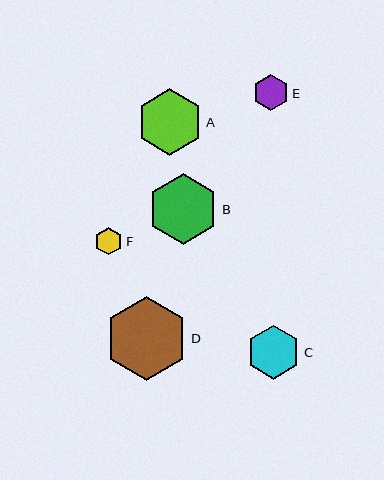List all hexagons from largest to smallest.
From largest to smallest: D, B, A, C, E, F.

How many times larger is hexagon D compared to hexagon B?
Hexagon D is approximately 1.2 times the size of hexagon B.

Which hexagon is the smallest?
Hexagon F is the smallest with a size of approximately 28 pixels.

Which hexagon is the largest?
Hexagon D is the largest with a size of approximately 84 pixels.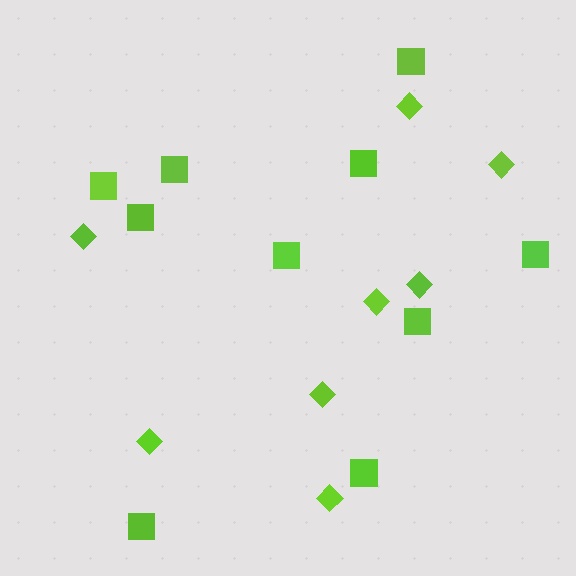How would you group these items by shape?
There are 2 groups: one group of diamonds (8) and one group of squares (10).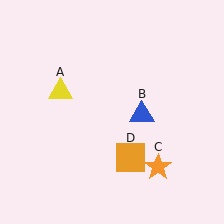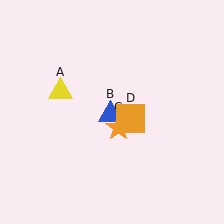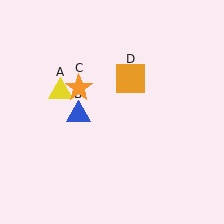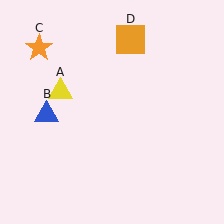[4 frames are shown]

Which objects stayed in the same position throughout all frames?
Yellow triangle (object A) remained stationary.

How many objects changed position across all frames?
3 objects changed position: blue triangle (object B), orange star (object C), orange square (object D).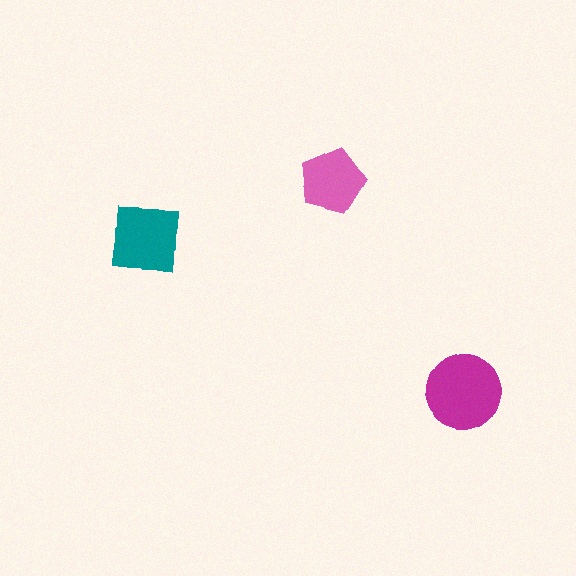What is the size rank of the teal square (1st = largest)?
2nd.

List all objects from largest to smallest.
The magenta circle, the teal square, the pink pentagon.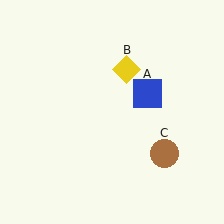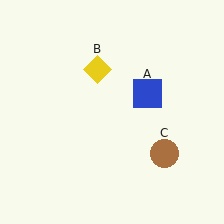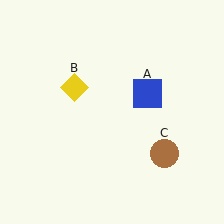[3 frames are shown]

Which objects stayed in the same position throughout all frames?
Blue square (object A) and brown circle (object C) remained stationary.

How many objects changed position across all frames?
1 object changed position: yellow diamond (object B).